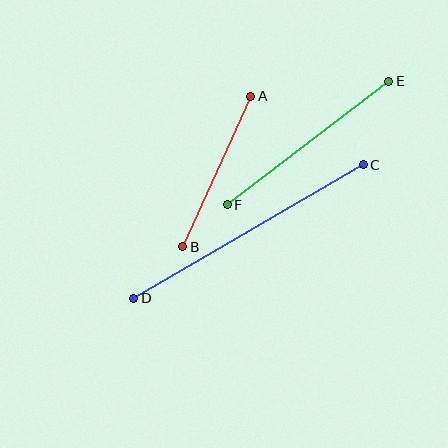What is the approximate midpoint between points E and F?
The midpoint is at approximately (308, 143) pixels.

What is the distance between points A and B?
The distance is approximately 165 pixels.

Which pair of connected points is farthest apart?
Points C and D are farthest apart.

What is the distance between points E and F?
The distance is approximately 203 pixels.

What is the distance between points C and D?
The distance is approximately 266 pixels.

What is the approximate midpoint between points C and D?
The midpoint is at approximately (248, 232) pixels.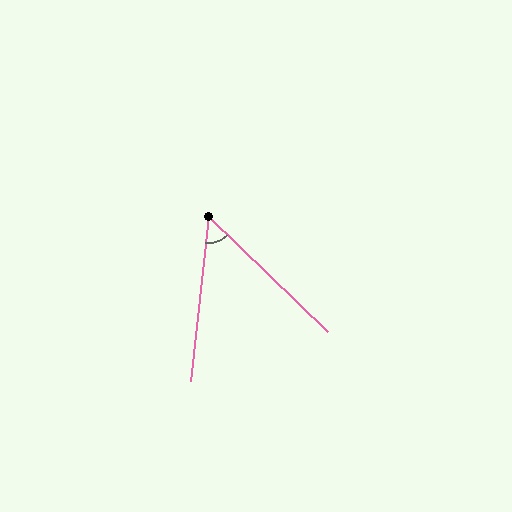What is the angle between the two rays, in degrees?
Approximately 52 degrees.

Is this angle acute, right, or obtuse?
It is acute.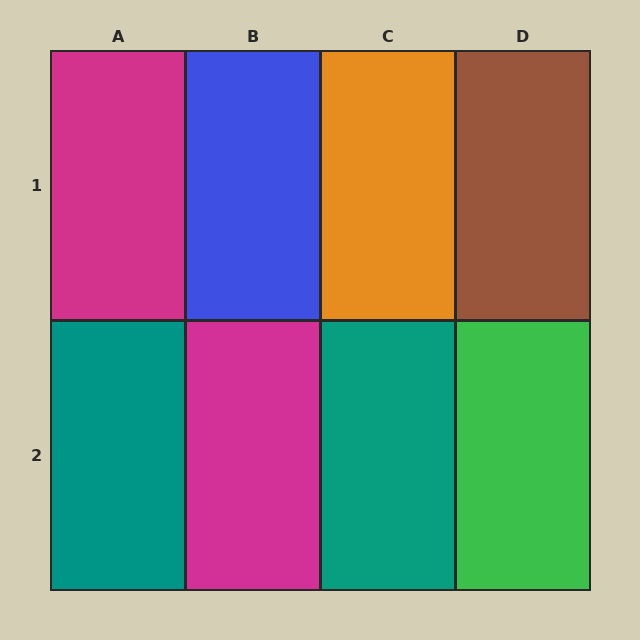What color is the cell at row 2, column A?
Teal.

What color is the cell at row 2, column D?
Green.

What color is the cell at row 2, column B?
Magenta.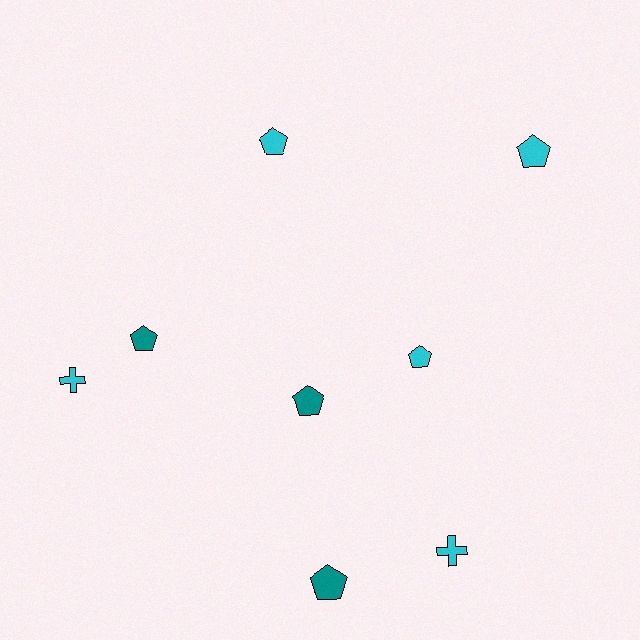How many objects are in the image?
There are 8 objects.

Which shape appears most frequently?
Pentagon, with 6 objects.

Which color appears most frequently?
Cyan, with 5 objects.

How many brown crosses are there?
There are no brown crosses.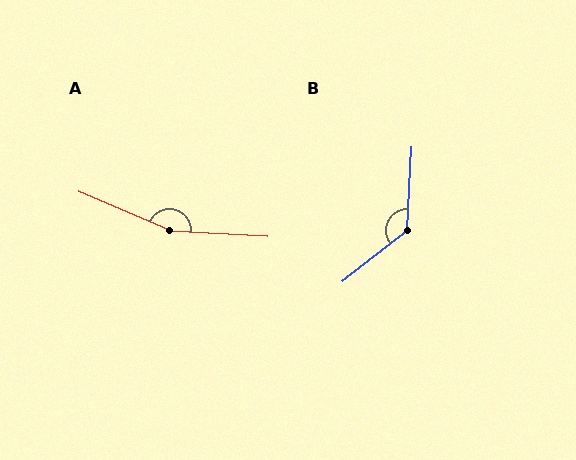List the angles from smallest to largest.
B (131°), A (160°).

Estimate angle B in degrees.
Approximately 131 degrees.